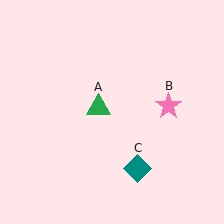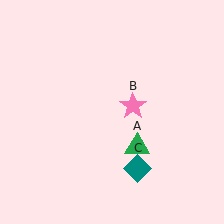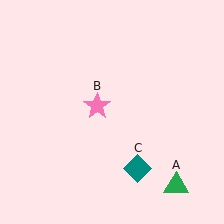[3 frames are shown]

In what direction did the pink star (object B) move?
The pink star (object B) moved left.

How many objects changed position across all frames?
2 objects changed position: green triangle (object A), pink star (object B).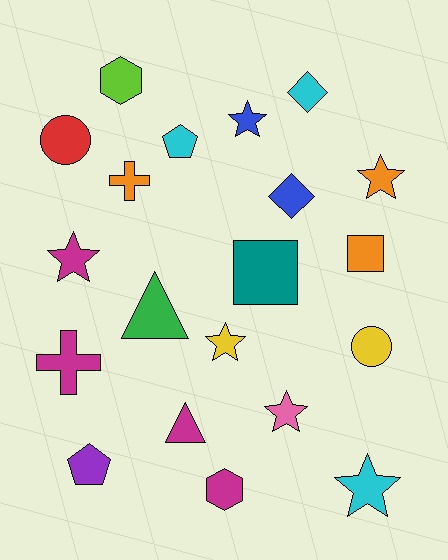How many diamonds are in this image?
There are 2 diamonds.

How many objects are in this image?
There are 20 objects.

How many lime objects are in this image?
There is 1 lime object.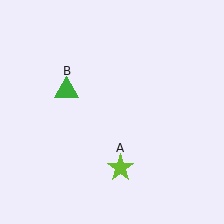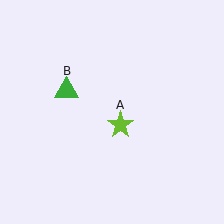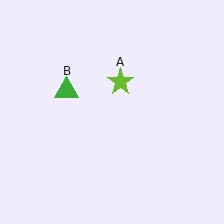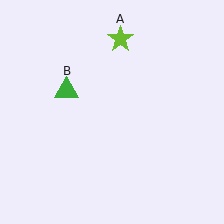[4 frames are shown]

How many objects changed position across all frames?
1 object changed position: lime star (object A).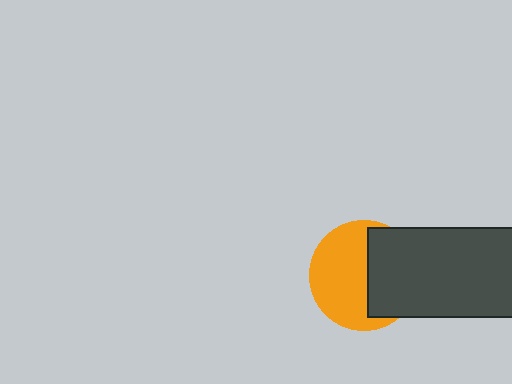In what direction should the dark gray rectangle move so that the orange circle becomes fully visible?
The dark gray rectangle should move right. That is the shortest direction to clear the overlap and leave the orange circle fully visible.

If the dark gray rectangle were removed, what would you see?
You would see the complete orange circle.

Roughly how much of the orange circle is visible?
About half of it is visible (roughly 58%).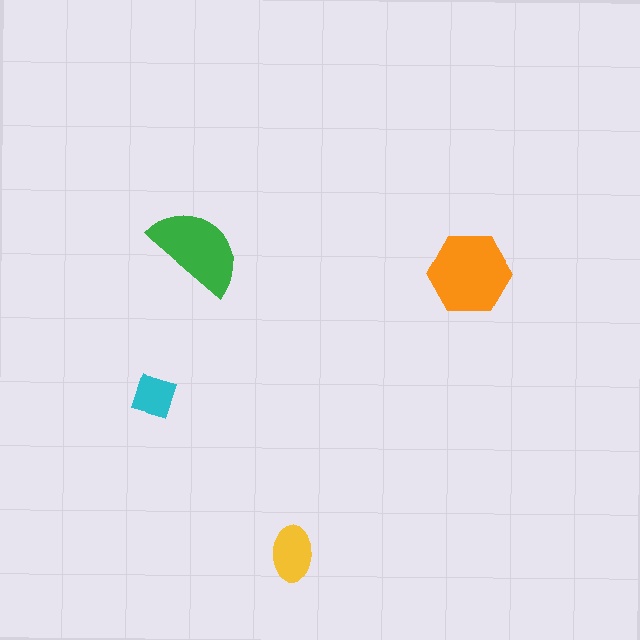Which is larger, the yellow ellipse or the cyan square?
The yellow ellipse.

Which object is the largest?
The orange hexagon.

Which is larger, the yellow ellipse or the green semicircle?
The green semicircle.